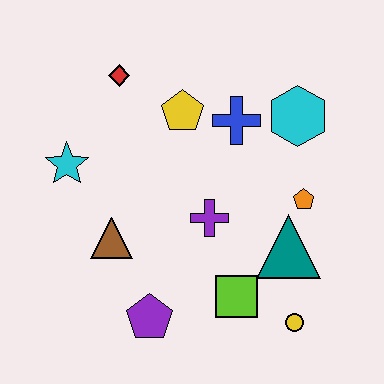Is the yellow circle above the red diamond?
No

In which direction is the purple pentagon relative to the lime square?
The purple pentagon is to the left of the lime square.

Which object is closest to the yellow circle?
The lime square is closest to the yellow circle.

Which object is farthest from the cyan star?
The yellow circle is farthest from the cyan star.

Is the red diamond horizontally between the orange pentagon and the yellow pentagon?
No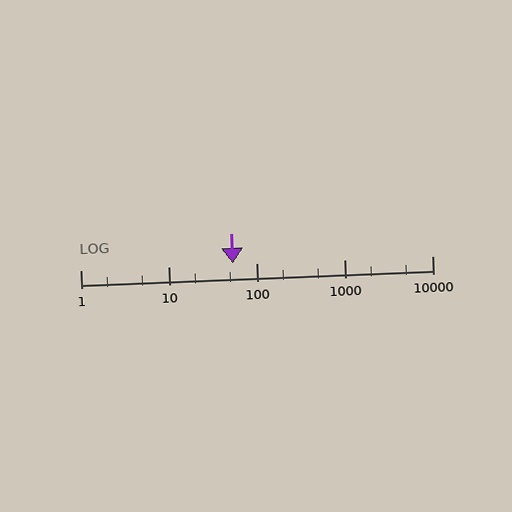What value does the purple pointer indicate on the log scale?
The pointer indicates approximately 54.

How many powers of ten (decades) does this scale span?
The scale spans 4 decades, from 1 to 10000.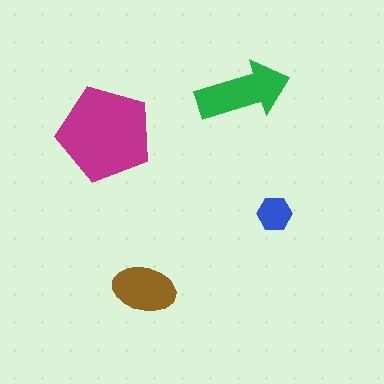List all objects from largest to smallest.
The magenta pentagon, the green arrow, the brown ellipse, the blue hexagon.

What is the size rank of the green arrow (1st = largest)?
2nd.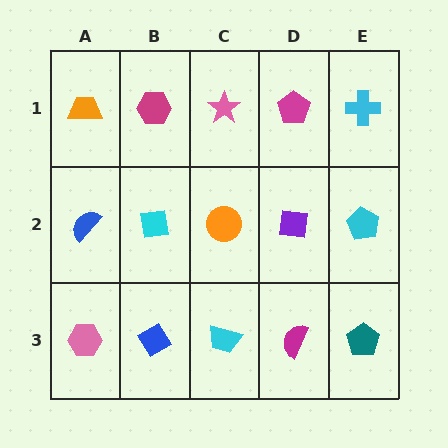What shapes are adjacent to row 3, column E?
A cyan pentagon (row 2, column E), a magenta semicircle (row 3, column D).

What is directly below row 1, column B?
A cyan square.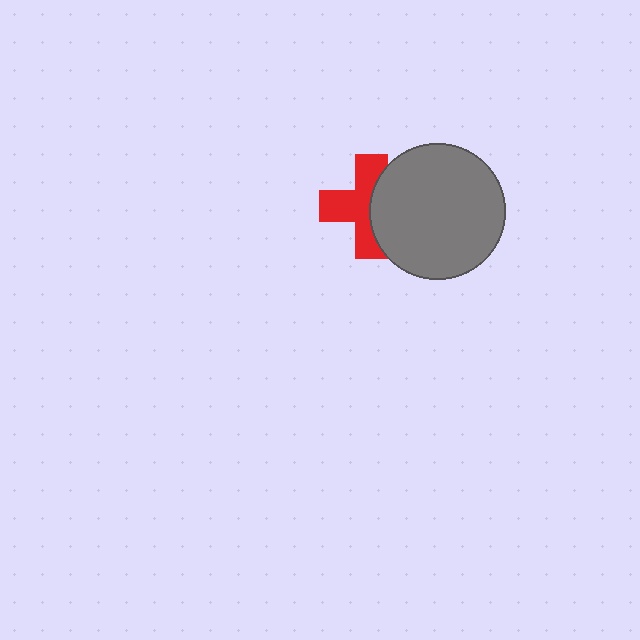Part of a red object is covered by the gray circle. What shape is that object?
It is a cross.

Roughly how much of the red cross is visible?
About half of it is visible (roughly 59%).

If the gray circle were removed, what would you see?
You would see the complete red cross.